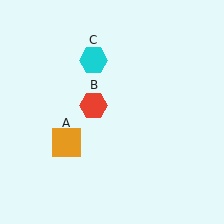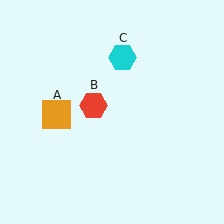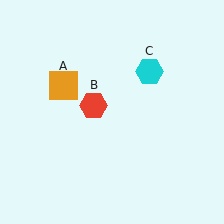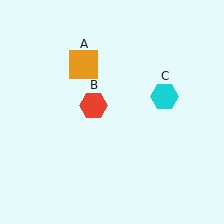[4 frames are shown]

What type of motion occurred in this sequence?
The orange square (object A), cyan hexagon (object C) rotated clockwise around the center of the scene.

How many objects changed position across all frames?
2 objects changed position: orange square (object A), cyan hexagon (object C).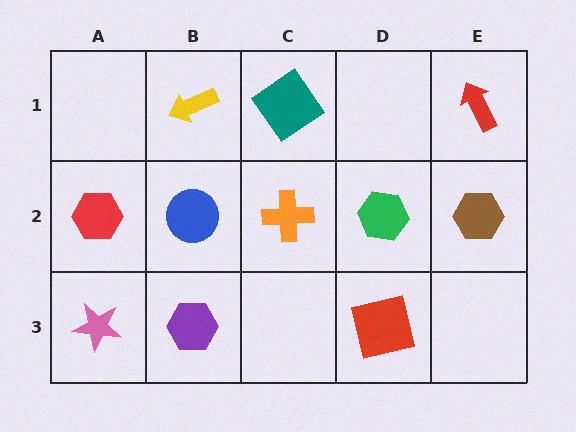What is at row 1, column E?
A red arrow.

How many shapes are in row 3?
3 shapes.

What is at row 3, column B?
A purple hexagon.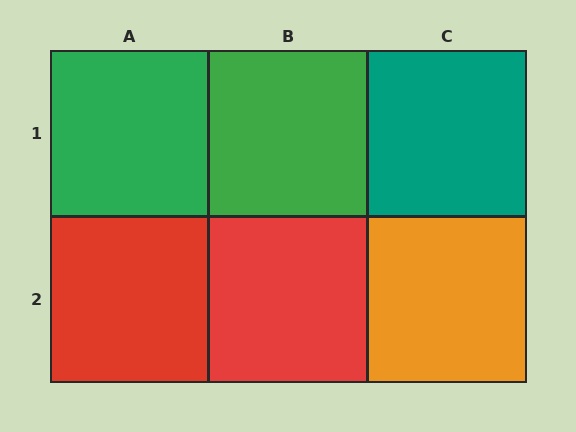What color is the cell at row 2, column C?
Orange.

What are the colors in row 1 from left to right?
Green, green, teal.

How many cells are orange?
1 cell is orange.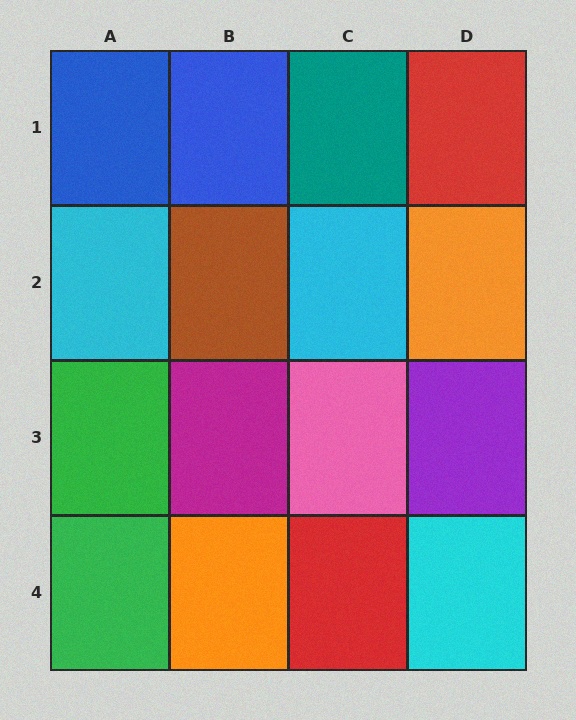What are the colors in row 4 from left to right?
Green, orange, red, cyan.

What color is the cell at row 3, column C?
Pink.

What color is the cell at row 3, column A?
Green.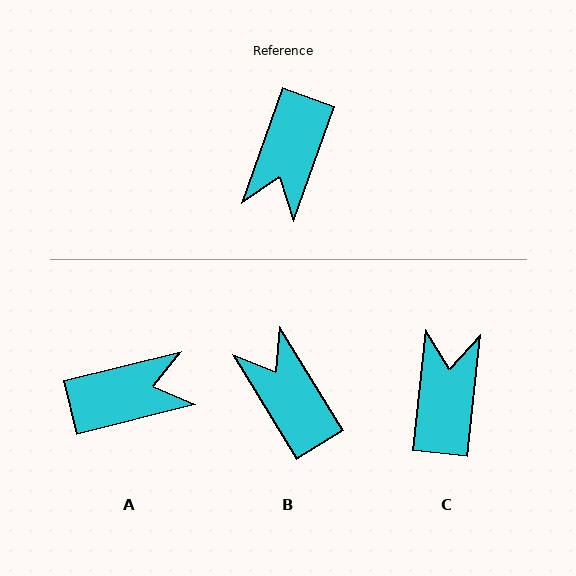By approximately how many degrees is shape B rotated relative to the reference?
Approximately 129 degrees clockwise.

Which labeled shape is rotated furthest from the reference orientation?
C, about 167 degrees away.